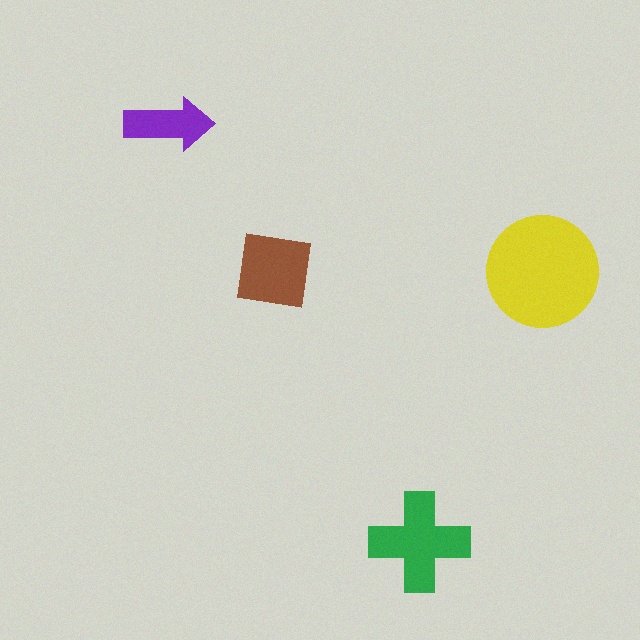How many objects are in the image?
There are 4 objects in the image.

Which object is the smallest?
The purple arrow.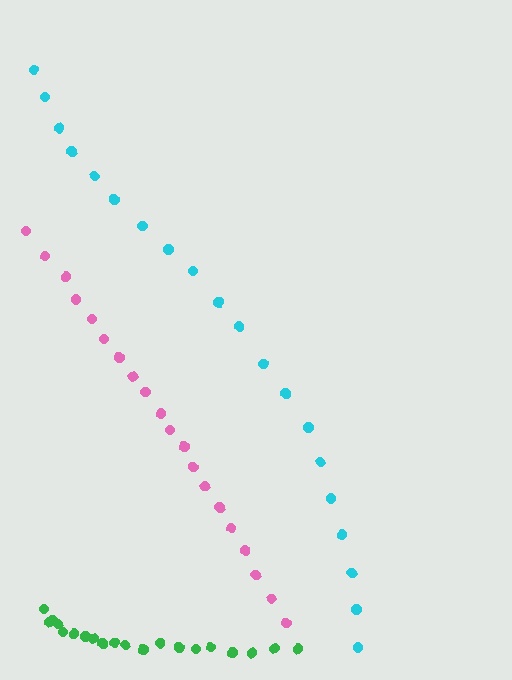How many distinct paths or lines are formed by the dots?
There are 3 distinct paths.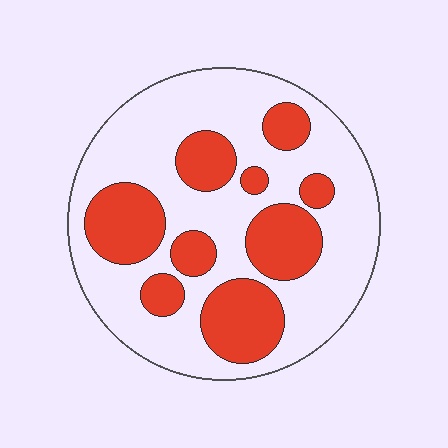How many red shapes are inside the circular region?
9.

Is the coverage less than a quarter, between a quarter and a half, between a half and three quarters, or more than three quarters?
Between a quarter and a half.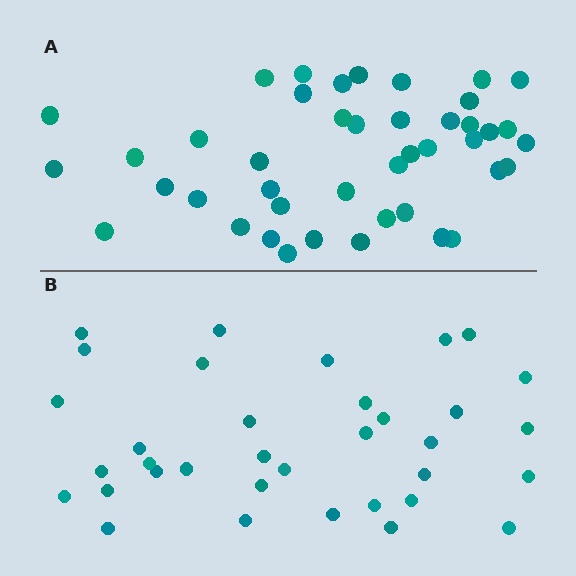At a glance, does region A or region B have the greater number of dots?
Region A (the top region) has more dots.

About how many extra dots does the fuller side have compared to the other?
Region A has roughly 8 or so more dots than region B.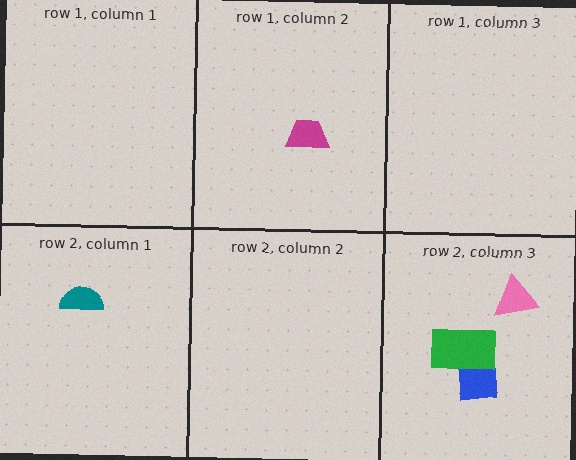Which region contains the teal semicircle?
The row 2, column 1 region.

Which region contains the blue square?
The row 2, column 3 region.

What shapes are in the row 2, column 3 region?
The pink triangle, the blue square, the green rectangle.